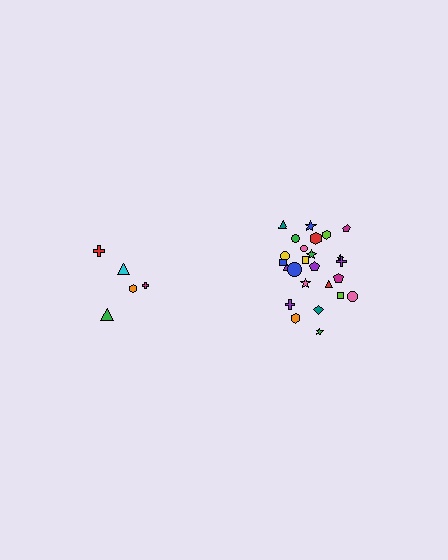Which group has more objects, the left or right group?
The right group.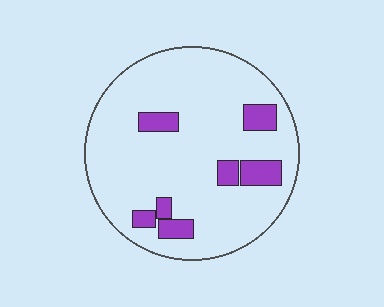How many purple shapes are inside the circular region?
7.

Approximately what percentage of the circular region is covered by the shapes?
Approximately 15%.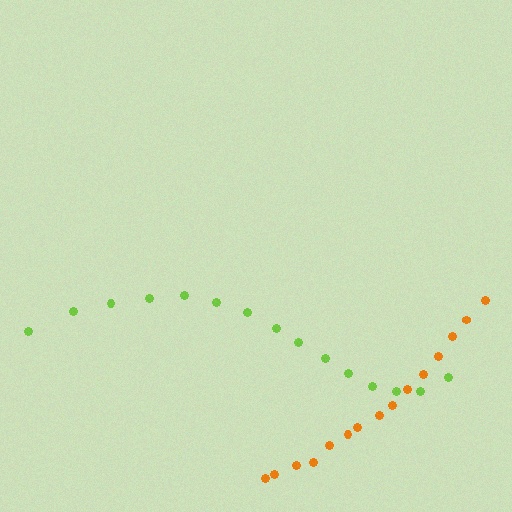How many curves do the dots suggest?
There are 2 distinct paths.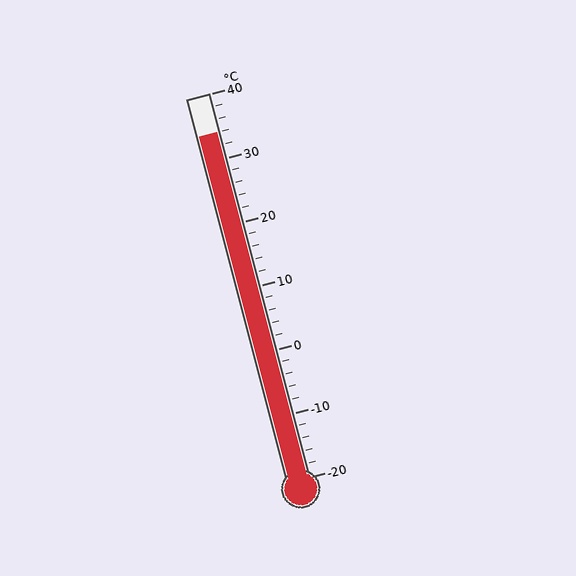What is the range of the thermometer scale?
The thermometer scale ranges from -20°C to 40°C.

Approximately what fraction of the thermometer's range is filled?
The thermometer is filled to approximately 90% of its range.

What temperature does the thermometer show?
The thermometer shows approximately 34°C.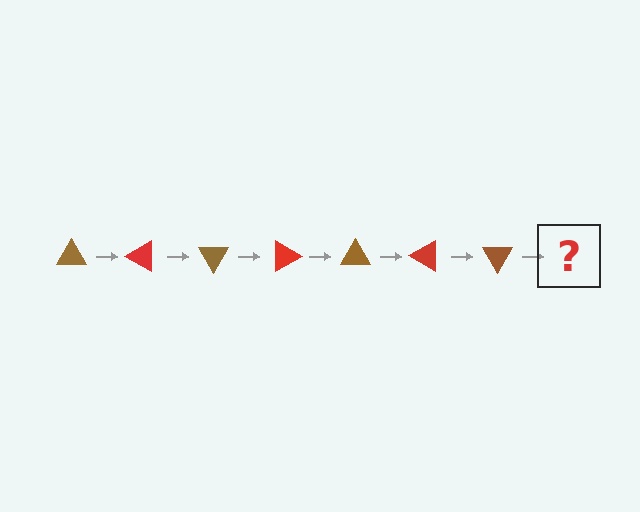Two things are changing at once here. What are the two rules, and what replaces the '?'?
The two rules are that it rotates 30 degrees each step and the color cycles through brown and red. The '?' should be a red triangle, rotated 210 degrees from the start.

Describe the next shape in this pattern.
It should be a red triangle, rotated 210 degrees from the start.